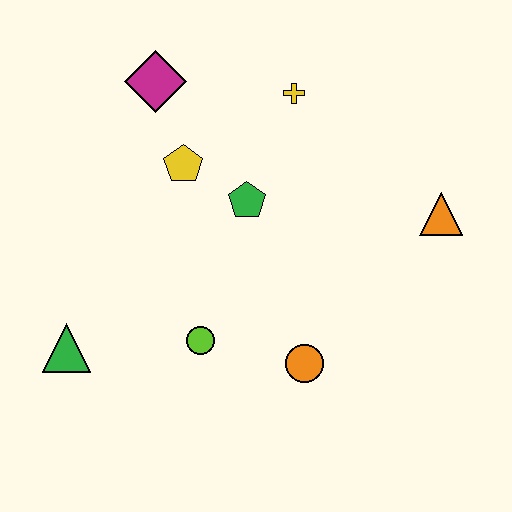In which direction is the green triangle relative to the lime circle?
The green triangle is to the left of the lime circle.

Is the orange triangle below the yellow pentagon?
Yes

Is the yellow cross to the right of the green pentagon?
Yes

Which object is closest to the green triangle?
The lime circle is closest to the green triangle.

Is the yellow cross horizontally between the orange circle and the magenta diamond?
Yes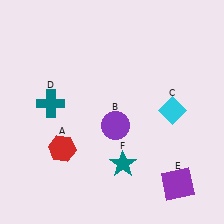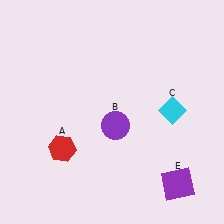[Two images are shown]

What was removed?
The teal cross (D), the teal star (F) were removed in Image 2.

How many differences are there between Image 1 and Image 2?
There are 2 differences between the two images.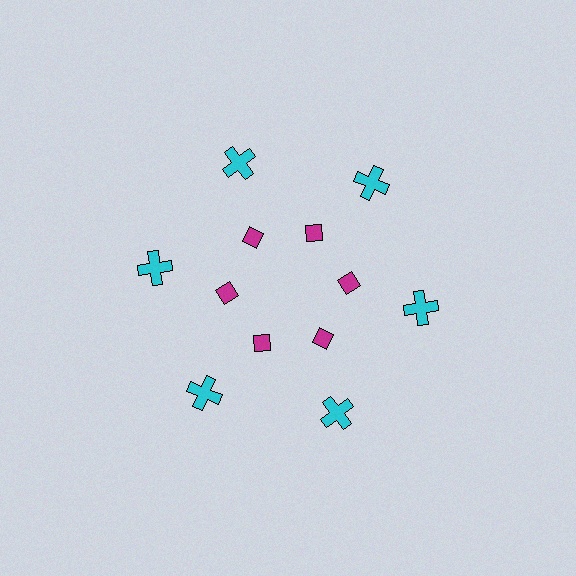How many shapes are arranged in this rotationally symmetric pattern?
There are 12 shapes, arranged in 6 groups of 2.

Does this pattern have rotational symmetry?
Yes, this pattern has 6-fold rotational symmetry. It looks the same after rotating 60 degrees around the center.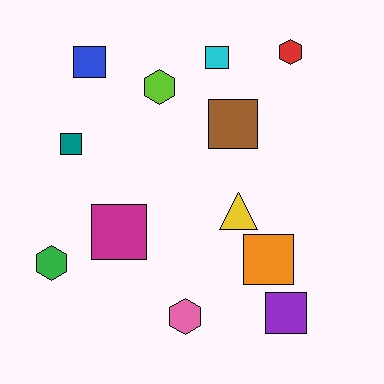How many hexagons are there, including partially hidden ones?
There are 4 hexagons.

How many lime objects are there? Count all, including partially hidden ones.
There is 1 lime object.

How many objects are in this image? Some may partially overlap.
There are 12 objects.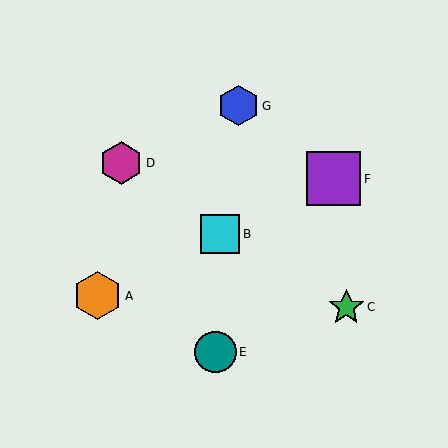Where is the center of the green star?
The center of the green star is at (346, 307).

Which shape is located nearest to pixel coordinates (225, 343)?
The teal circle (labeled E) at (215, 352) is nearest to that location.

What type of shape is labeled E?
Shape E is a teal circle.